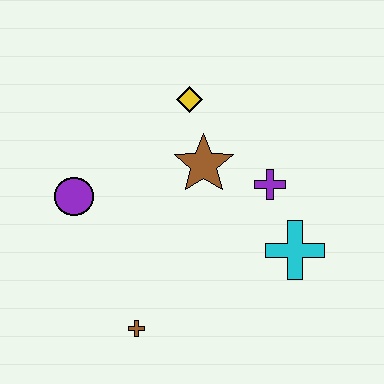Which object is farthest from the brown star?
The brown cross is farthest from the brown star.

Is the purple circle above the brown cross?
Yes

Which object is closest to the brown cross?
The purple circle is closest to the brown cross.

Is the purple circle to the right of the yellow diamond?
No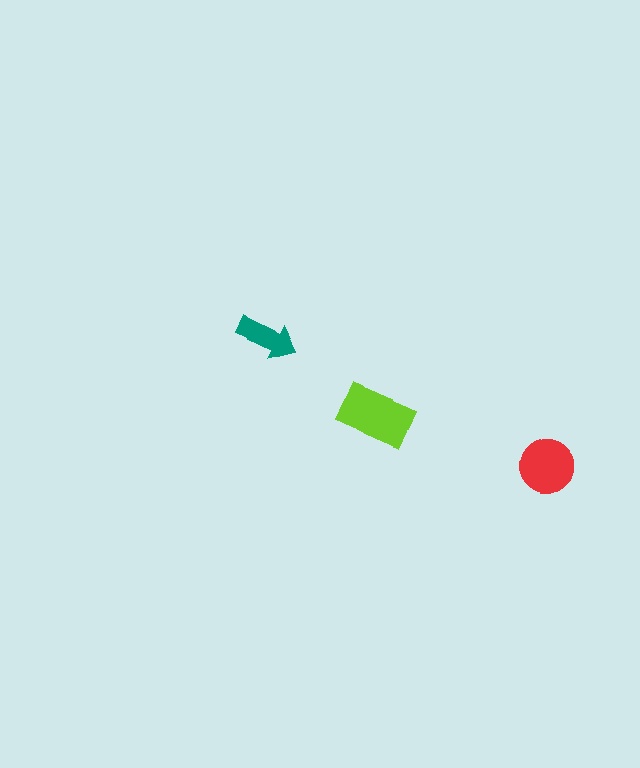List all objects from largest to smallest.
The lime rectangle, the red circle, the teal arrow.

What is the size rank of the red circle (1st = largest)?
2nd.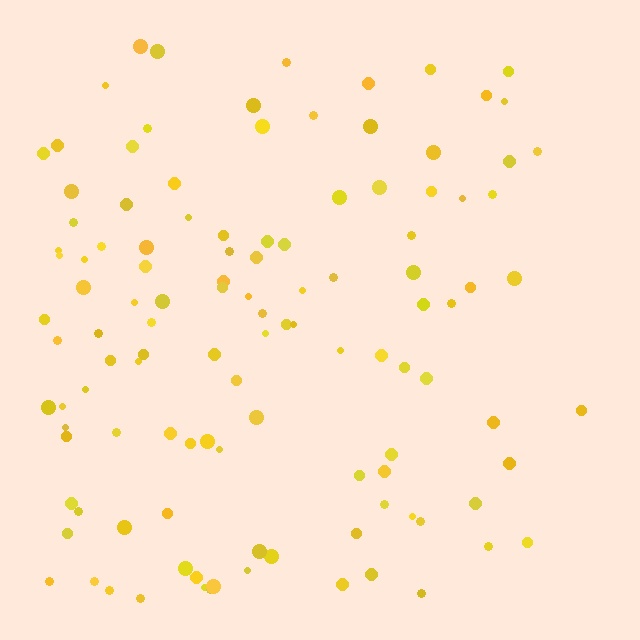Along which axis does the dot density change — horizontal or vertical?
Horizontal.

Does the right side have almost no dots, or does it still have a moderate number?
Still a moderate number, just noticeably fewer than the left.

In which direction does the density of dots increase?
From right to left, with the left side densest.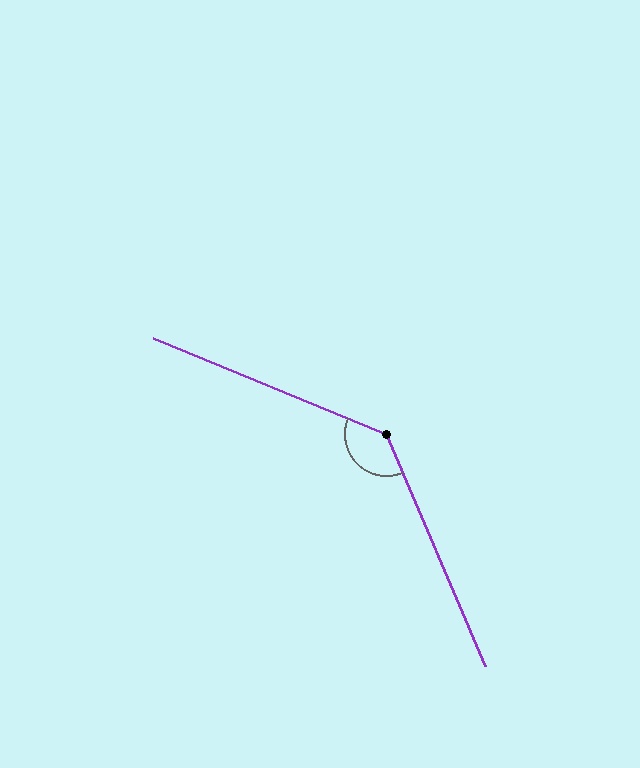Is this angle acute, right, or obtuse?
It is obtuse.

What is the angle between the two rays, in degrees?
Approximately 135 degrees.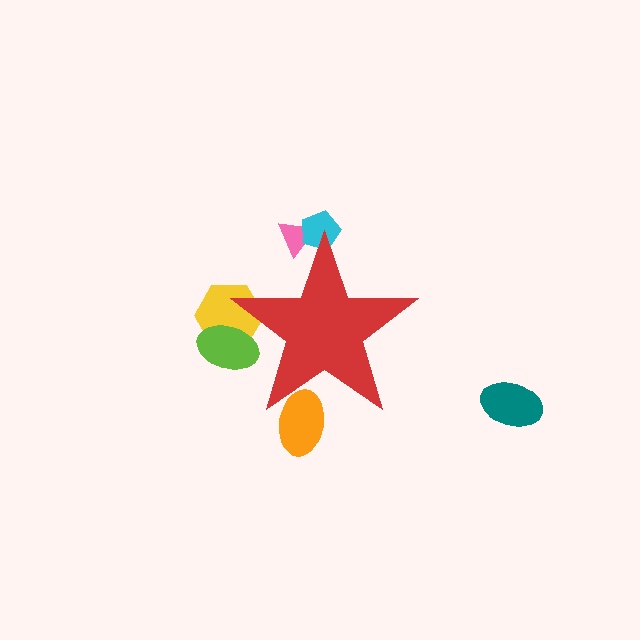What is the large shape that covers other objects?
A red star.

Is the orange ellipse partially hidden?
Yes, the orange ellipse is partially hidden behind the red star.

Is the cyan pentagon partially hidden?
Yes, the cyan pentagon is partially hidden behind the red star.